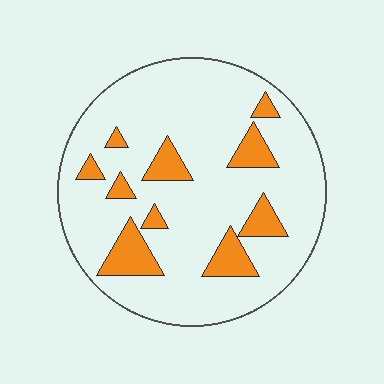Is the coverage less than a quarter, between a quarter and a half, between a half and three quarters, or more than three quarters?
Less than a quarter.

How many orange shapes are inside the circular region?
10.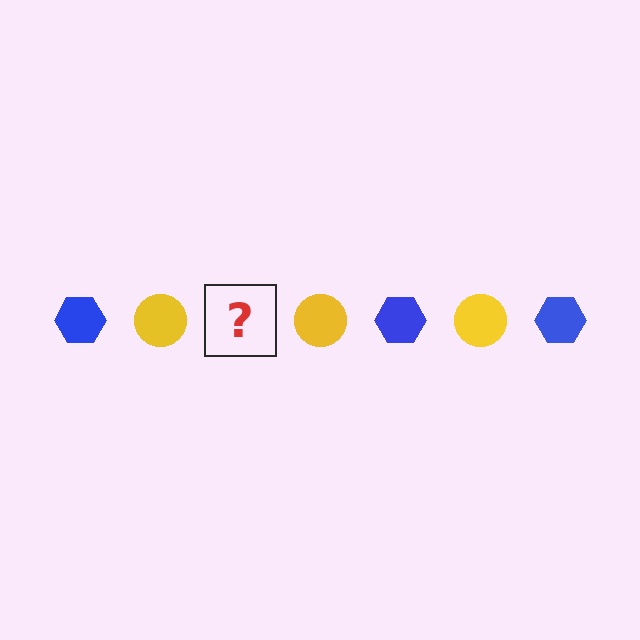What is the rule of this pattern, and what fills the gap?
The rule is that the pattern alternates between blue hexagon and yellow circle. The gap should be filled with a blue hexagon.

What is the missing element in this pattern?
The missing element is a blue hexagon.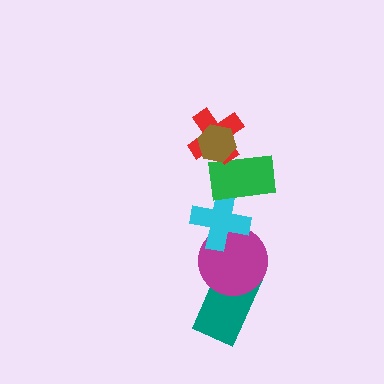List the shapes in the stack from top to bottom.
From top to bottom: the brown hexagon, the red cross, the green rectangle, the cyan cross, the magenta circle, the teal rectangle.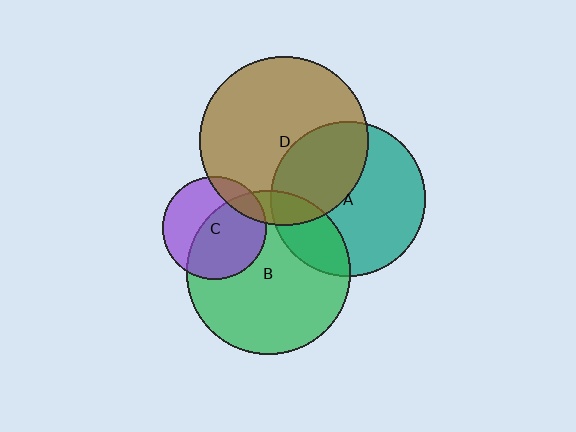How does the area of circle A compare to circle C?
Approximately 2.2 times.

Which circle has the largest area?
Circle D (brown).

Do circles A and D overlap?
Yes.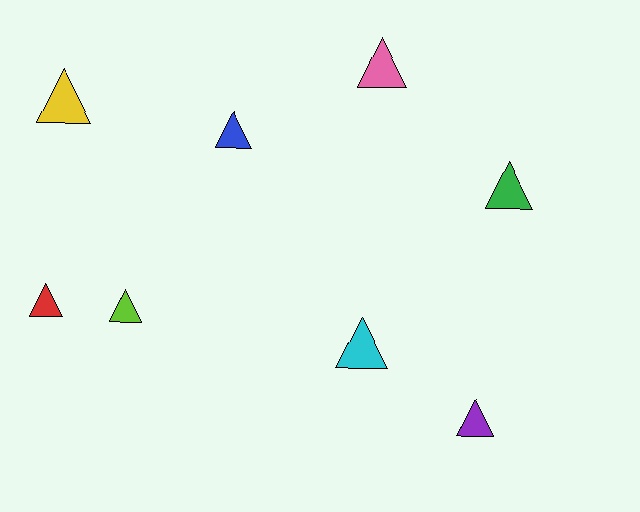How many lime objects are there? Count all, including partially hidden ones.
There is 1 lime object.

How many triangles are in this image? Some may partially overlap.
There are 8 triangles.